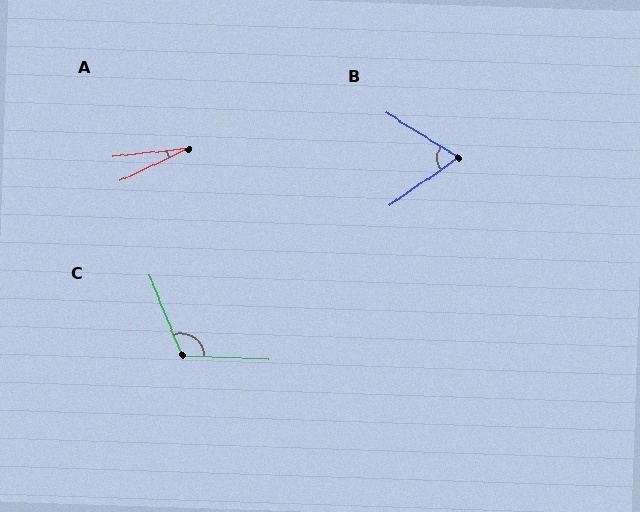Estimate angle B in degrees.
Approximately 66 degrees.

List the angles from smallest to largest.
A (19°), B (66°), C (115°).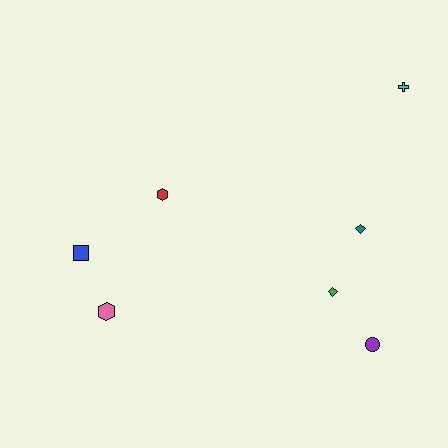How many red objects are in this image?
There is 1 red object.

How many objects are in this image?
There are 7 objects.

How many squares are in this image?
There is 1 square.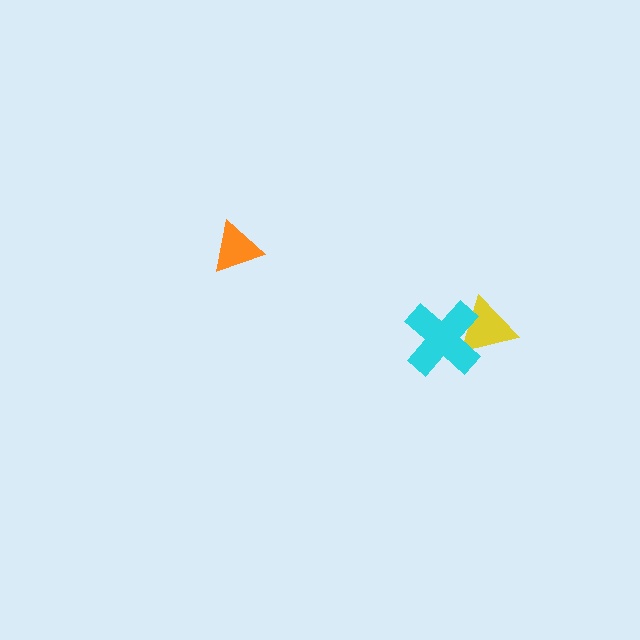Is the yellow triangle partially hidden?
Yes, it is partially covered by another shape.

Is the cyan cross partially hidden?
No, no other shape covers it.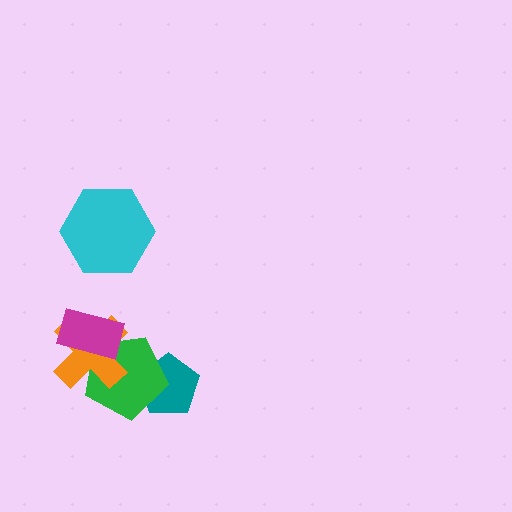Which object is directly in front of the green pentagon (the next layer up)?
The orange cross is directly in front of the green pentagon.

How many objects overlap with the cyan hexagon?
0 objects overlap with the cyan hexagon.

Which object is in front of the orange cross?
The magenta rectangle is in front of the orange cross.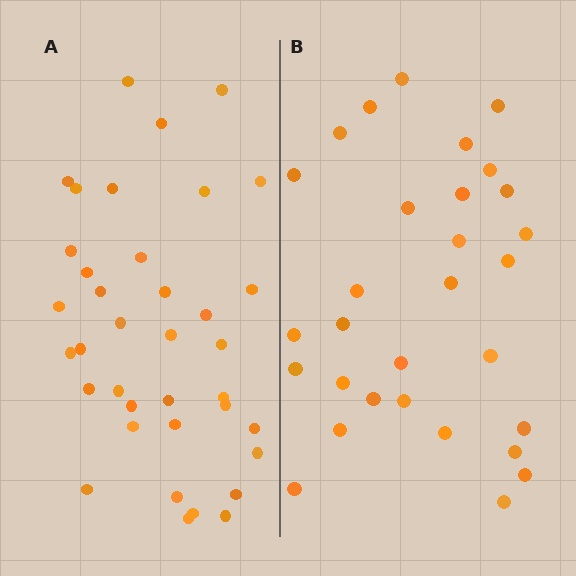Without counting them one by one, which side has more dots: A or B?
Region A (the left region) has more dots.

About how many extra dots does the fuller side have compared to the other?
Region A has roughly 8 or so more dots than region B.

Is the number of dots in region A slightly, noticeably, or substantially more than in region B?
Region A has only slightly more — the two regions are fairly close. The ratio is roughly 1.2 to 1.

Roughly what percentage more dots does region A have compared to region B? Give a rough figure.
About 25% more.